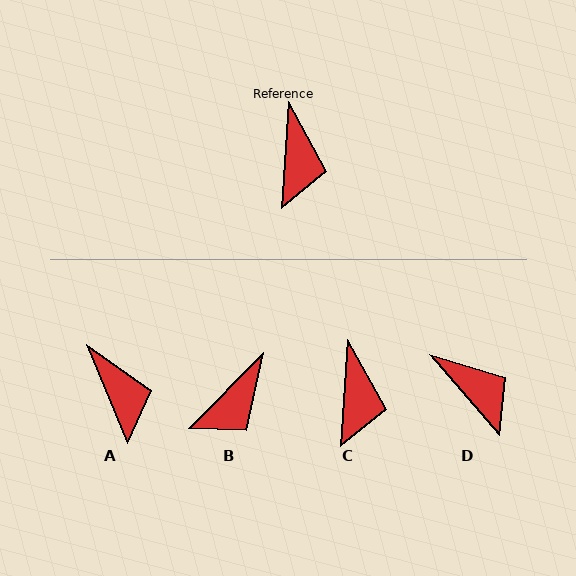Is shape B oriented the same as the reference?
No, it is off by about 41 degrees.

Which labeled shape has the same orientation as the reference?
C.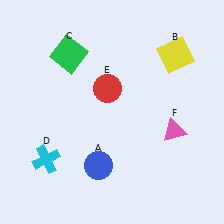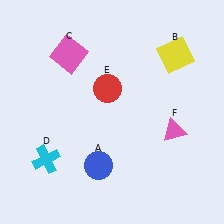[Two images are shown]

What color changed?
The square (C) changed from green in Image 1 to pink in Image 2.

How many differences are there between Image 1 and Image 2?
There is 1 difference between the two images.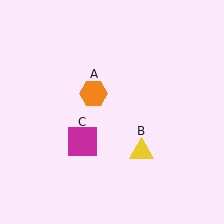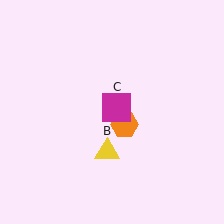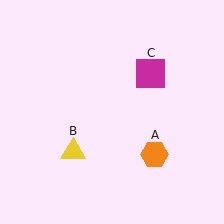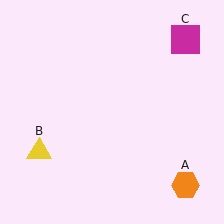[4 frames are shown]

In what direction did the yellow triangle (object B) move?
The yellow triangle (object B) moved left.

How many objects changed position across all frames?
3 objects changed position: orange hexagon (object A), yellow triangle (object B), magenta square (object C).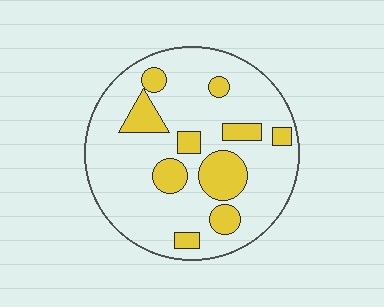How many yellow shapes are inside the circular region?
10.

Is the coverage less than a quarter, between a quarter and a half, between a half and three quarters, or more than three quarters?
Less than a quarter.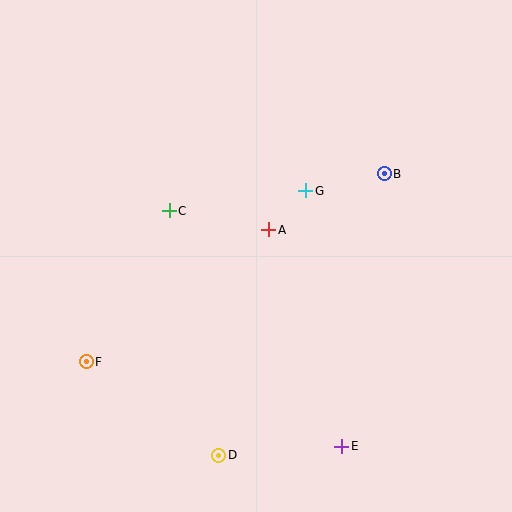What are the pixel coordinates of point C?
Point C is at (169, 211).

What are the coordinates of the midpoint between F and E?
The midpoint between F and E is at (214, 404).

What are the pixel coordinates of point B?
Point B is at (384, 174).